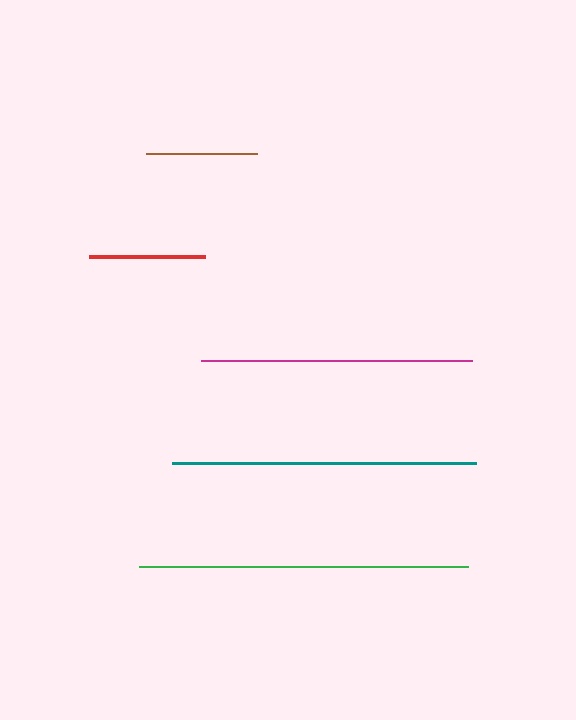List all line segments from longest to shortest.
From longest to shortest: green, teal, magenta, red, brown.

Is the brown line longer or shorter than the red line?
The red line is longer than the brown line.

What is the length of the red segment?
The red segment is approximately 116 pixels long.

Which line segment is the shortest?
The brown line is the shortest at approximately 111 pixels.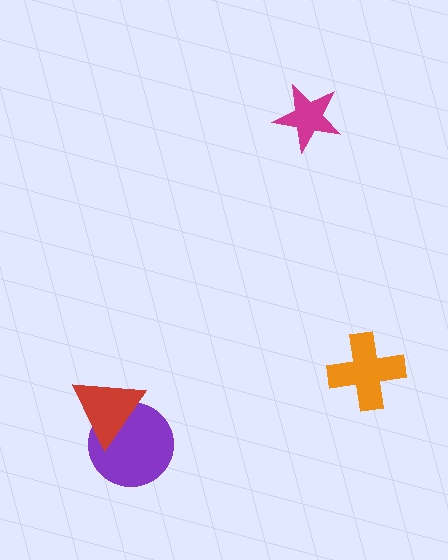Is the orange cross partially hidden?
No, no other shape covers it.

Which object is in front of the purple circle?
The red triangle is in front of the purple circle.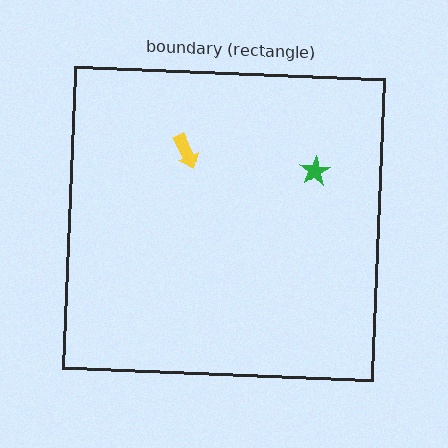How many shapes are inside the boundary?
2 inside, 0 outside.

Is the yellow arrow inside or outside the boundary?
Inside.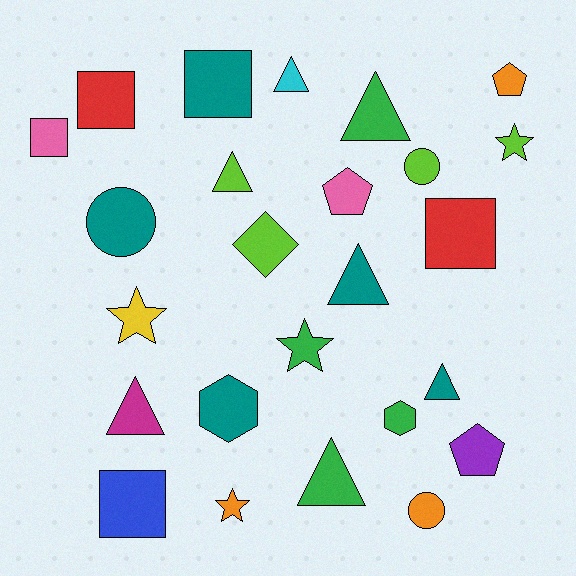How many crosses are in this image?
There are no crosses.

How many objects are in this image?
There are 25 objects.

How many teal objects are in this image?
There are 5 teal objects.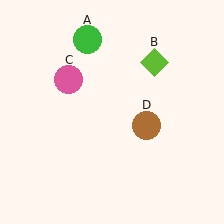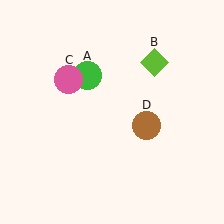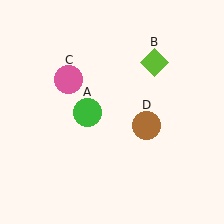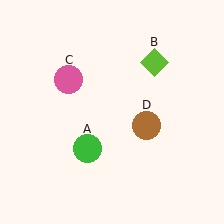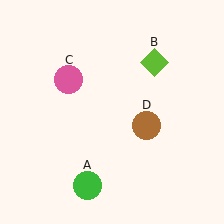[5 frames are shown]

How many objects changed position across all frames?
1 object changed position: green circle (object A).